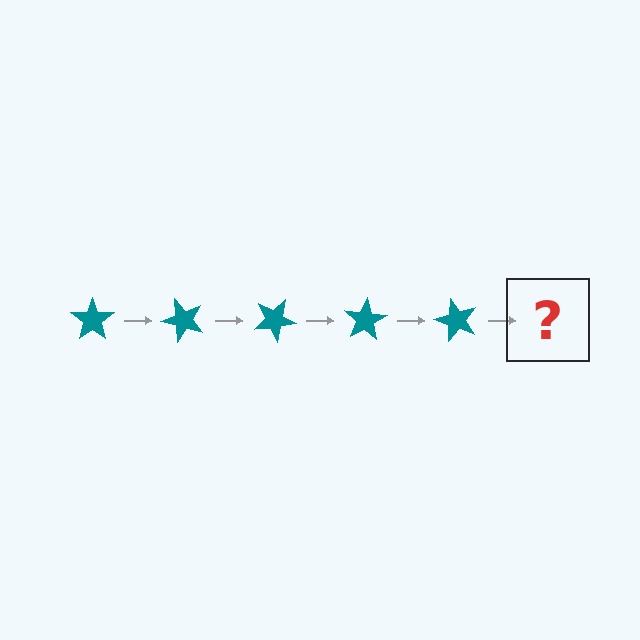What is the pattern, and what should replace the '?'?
The pattern is that the star rotates 50 degrees each step. The '?' should be a teal star rotated 250 degrees.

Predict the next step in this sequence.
The next step is a teal star rotated 250 degrees.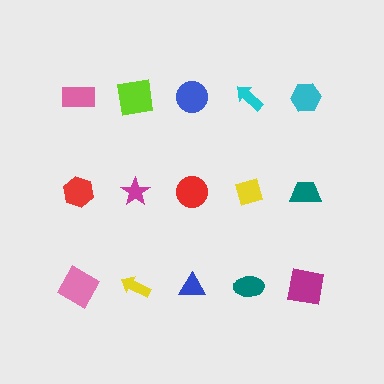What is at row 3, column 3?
A blue triangle.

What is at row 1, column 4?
A cyan arrow.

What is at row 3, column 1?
A pink diamond.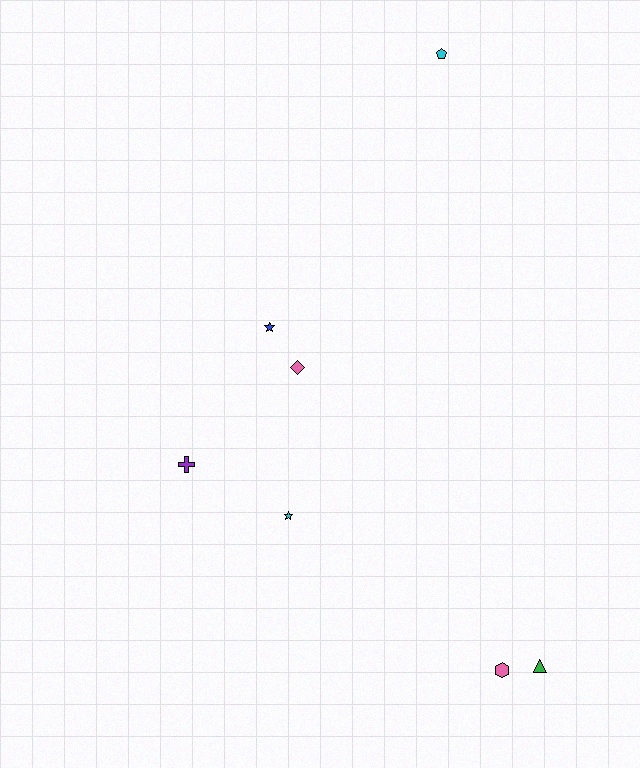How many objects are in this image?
There are 7 objects.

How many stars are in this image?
There are 2 stars.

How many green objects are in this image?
There is 1 green object.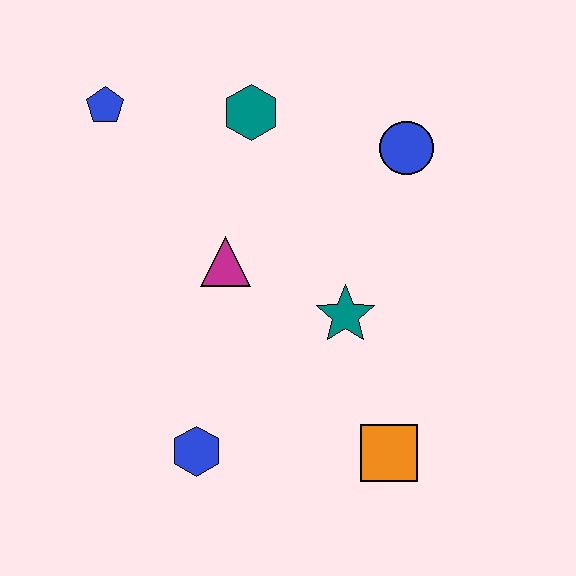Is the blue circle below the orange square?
No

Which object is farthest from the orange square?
The blue pentagon is farthest from the orange square.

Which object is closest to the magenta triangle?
The teal star is closest to the magenta triangle.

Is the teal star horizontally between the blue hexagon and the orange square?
Yes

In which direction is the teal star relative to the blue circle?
The teal star is below the blue circle.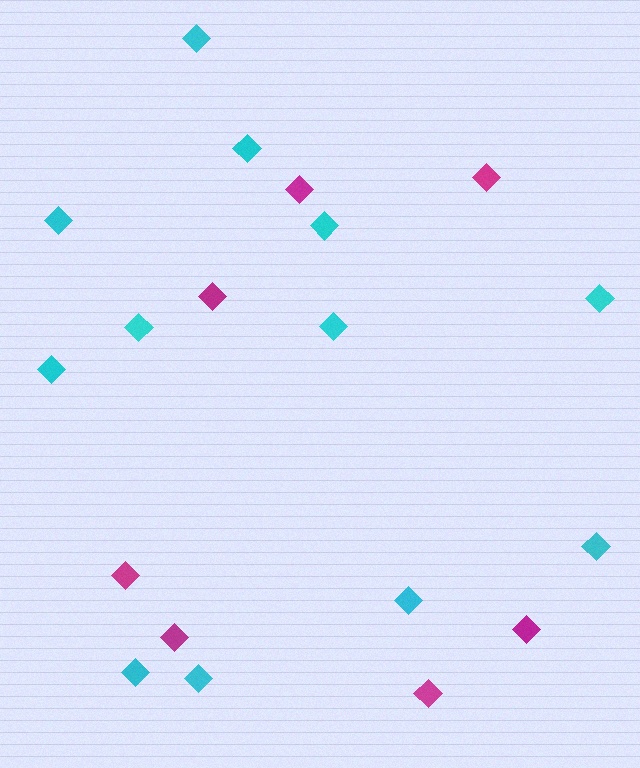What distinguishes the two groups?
There are 2 groups: one group of magenta diamonds (7) and one group of cyan diamonds (12).